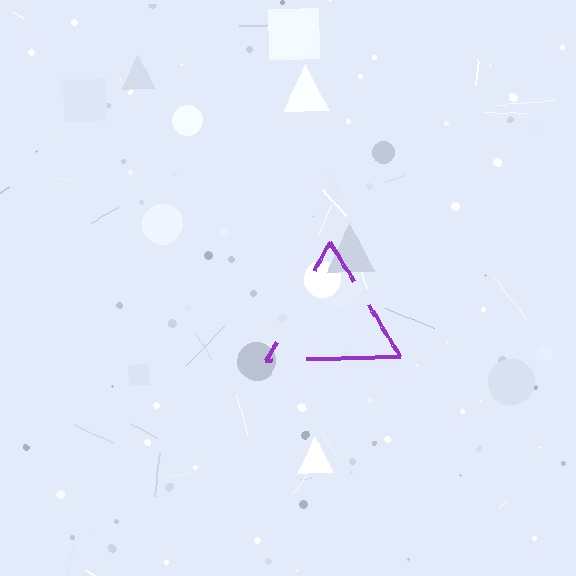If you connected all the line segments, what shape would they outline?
They would outline a triangle.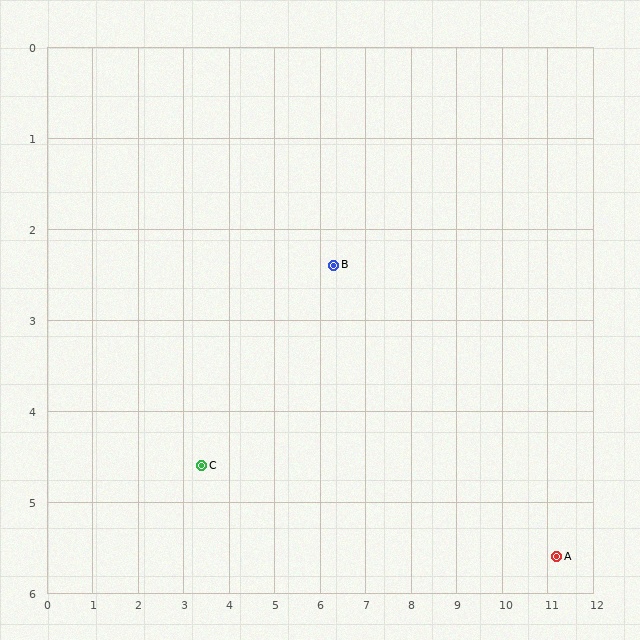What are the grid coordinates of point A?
Point A is at approximately (11.2, 5.6).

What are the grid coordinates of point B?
Point B is at approximately (6.3, 2.4).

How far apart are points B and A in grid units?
Points B and A are about 5.9 grid units apart.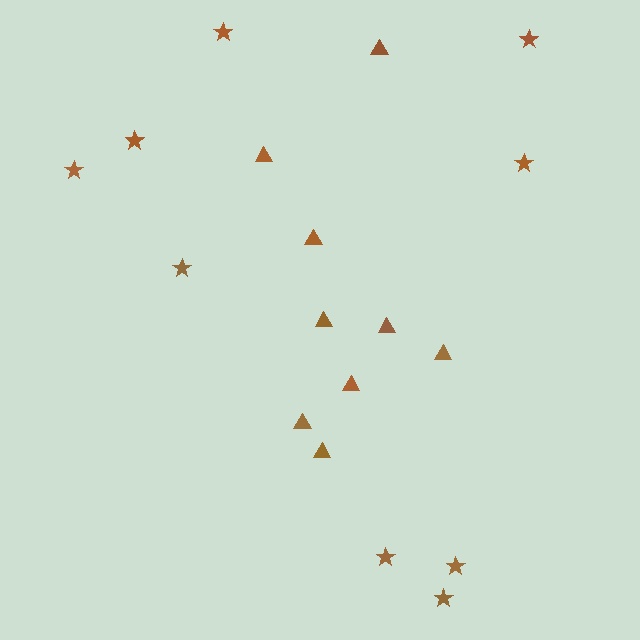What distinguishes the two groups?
There are 2 groups: one group of triangles (9) and one group of stars (9).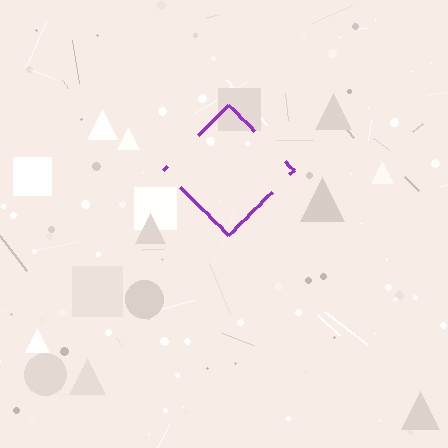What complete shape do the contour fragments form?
The contour fragments form a diamond.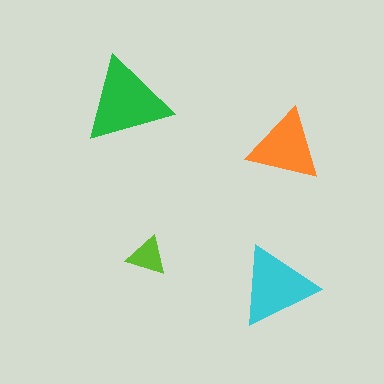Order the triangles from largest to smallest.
the green one, the cyan one, the orange one, the lime one.